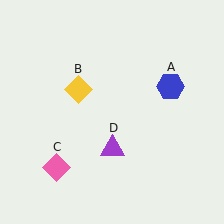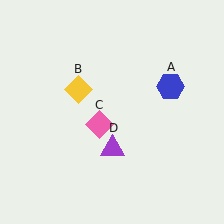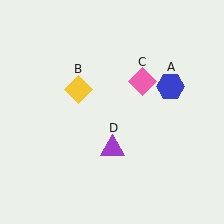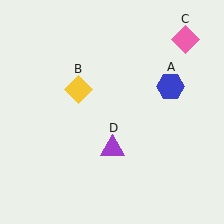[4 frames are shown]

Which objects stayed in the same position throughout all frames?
Blue hexagon (object A) and yellow diamond (object B) and purple triangle (object D) remained stationary.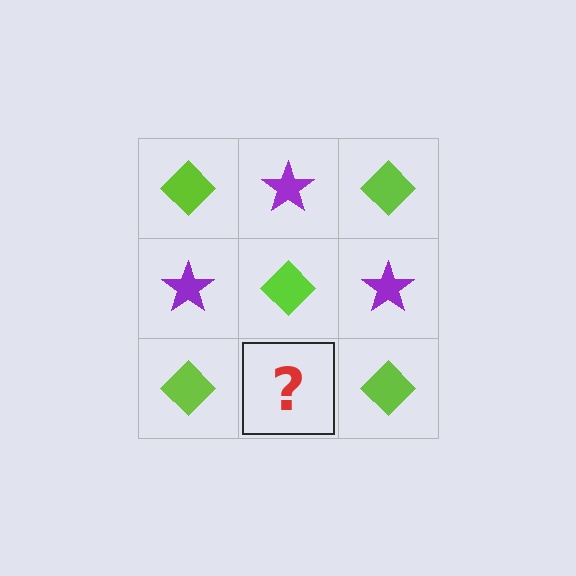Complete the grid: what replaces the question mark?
The question mark should be replaced with a purple star.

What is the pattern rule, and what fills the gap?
The rule is that it alternates lime diamond and purple star in a checkerboard pattern. The gap should be filled with a purple star.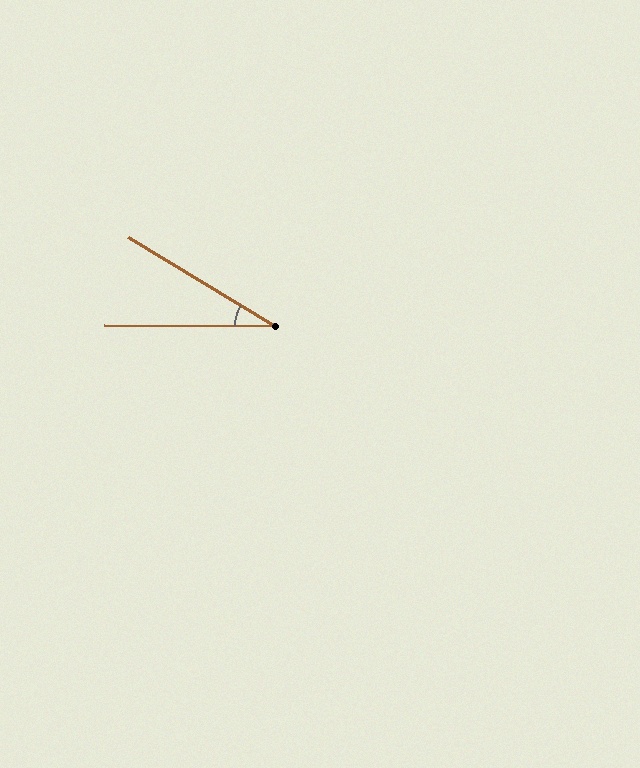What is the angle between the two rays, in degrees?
Approximately 31 degrees.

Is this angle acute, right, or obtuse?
It is acute.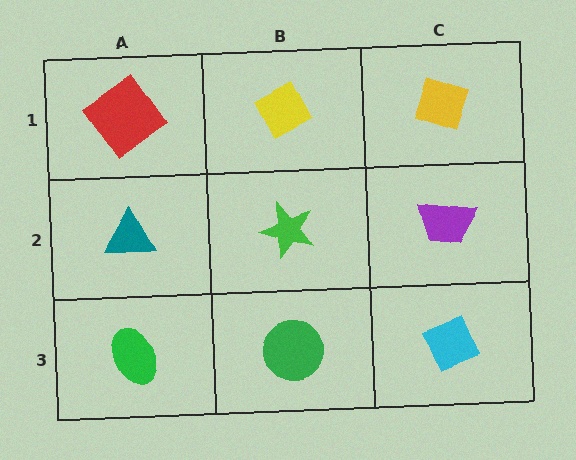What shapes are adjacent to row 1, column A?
A teal triangle (row 2, column A), a yellow diamond (row 1, column B).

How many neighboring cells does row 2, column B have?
4.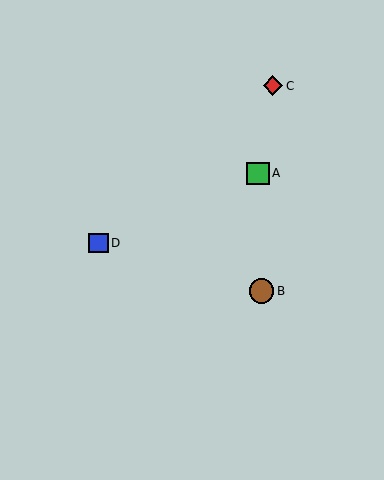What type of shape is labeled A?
Shape A is a green square.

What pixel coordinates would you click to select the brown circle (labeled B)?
Click at (262, 291) to select the brown circle B.